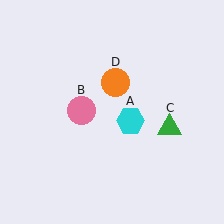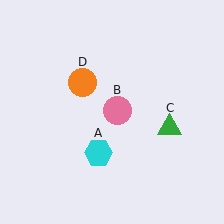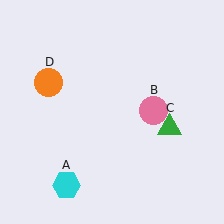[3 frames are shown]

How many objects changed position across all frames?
3 objects changed position: cyan hexagon (object A), pink circle (object B), orange circle (object D).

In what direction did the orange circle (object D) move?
The orange circle (object D) moved left.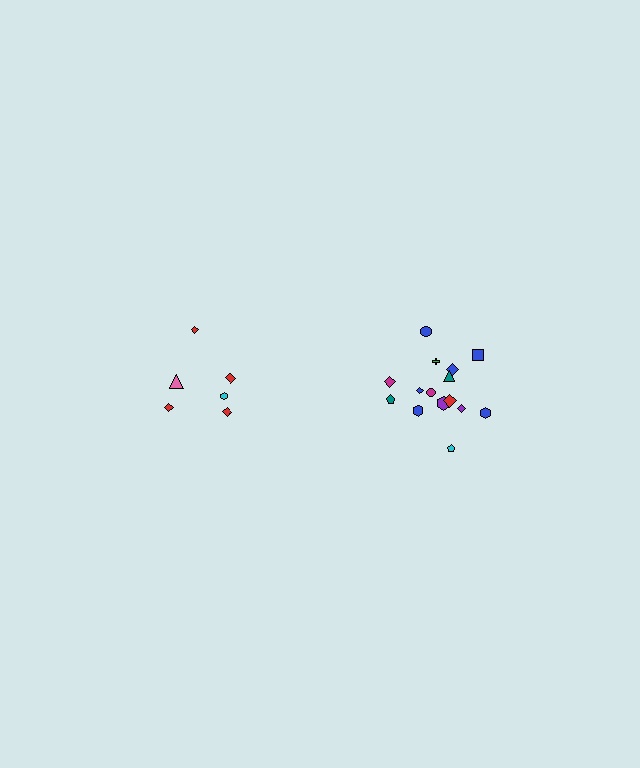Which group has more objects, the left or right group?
The right group.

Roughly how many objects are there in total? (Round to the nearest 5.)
Roughly 20 objects in total.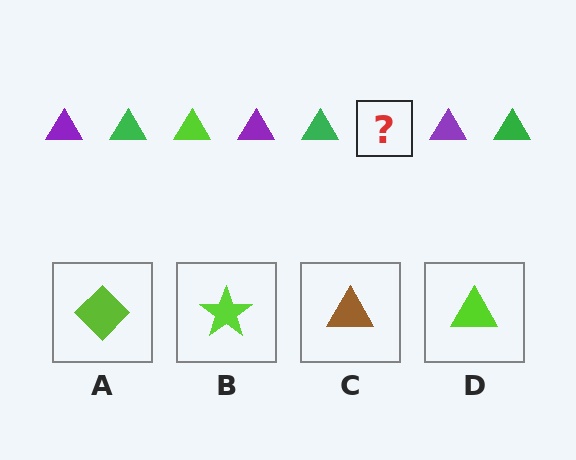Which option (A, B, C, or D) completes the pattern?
D.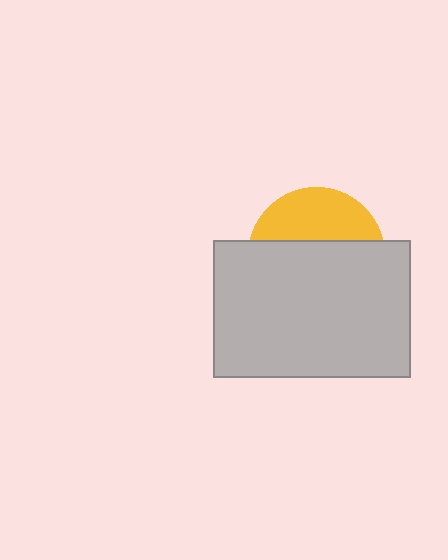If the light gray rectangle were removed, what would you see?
You would see the complete yellow circle.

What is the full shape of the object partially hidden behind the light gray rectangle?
The partially hidden object is a yellow circle.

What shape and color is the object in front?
The object in front is a light gray rectangle.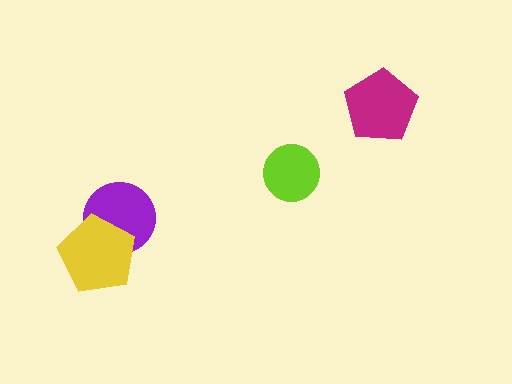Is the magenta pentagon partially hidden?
No, no other shape covers it.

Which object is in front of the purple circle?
The yellow pentagon is in front of the purple circle.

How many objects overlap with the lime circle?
0 objects overlap with the lime circle.